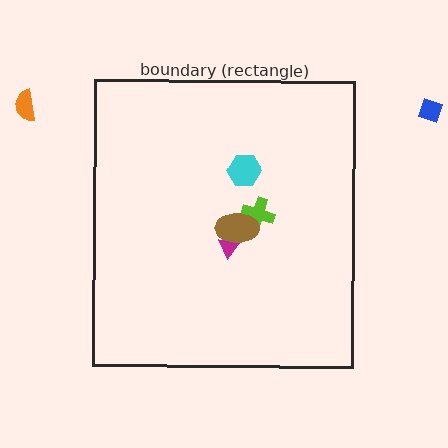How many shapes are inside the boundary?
4 inside, 2 outside.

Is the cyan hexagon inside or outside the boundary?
Inside.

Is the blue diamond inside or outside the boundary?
Outside.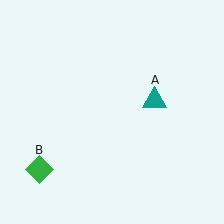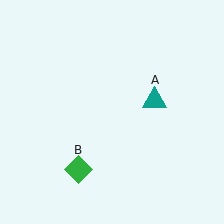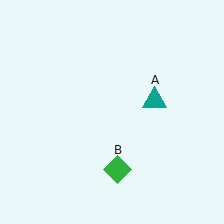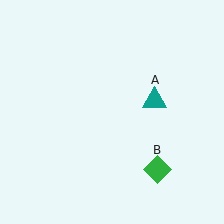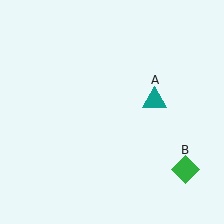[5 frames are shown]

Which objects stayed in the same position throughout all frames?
Teal triangle (object A) remained stationary.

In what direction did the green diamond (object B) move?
The green diamond (object B) moved right.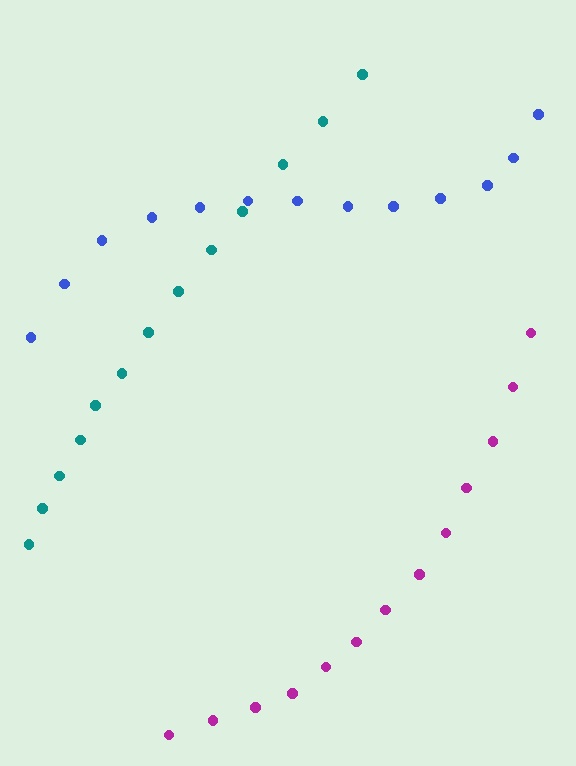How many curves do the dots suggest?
There are 3 distinct paths.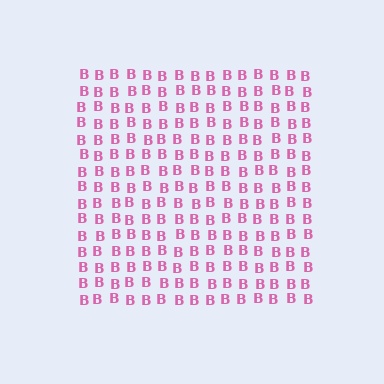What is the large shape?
The large shape is a square.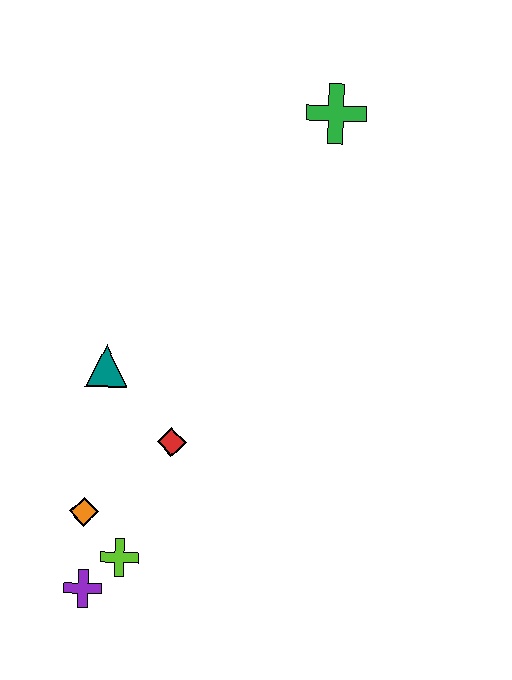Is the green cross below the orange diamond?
No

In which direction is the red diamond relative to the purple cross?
The red diamond is above the purple cross.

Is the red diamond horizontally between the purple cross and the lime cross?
No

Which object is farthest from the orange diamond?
The green cross is farthest from the orange diamond.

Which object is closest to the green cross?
The teal triangle is closest to the green cross.